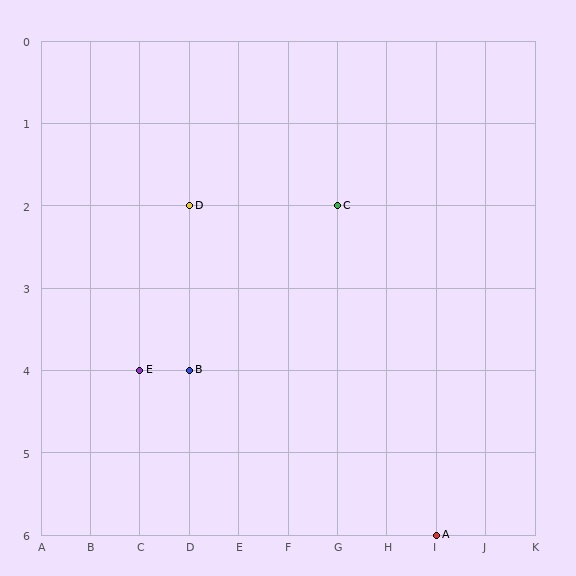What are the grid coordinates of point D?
Point D is at grid coordinates (D, 2).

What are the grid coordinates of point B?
Point B is at grid coordinates (D, 4).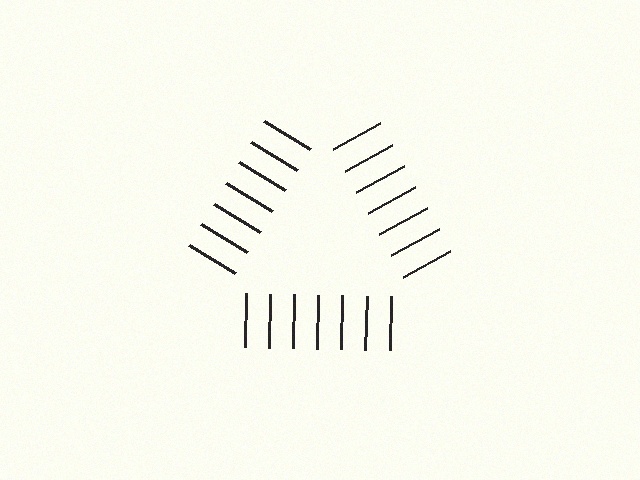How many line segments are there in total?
21 — 7 along each of the 3 edges.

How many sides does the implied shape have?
3 sides — the line-ends trace a triangle.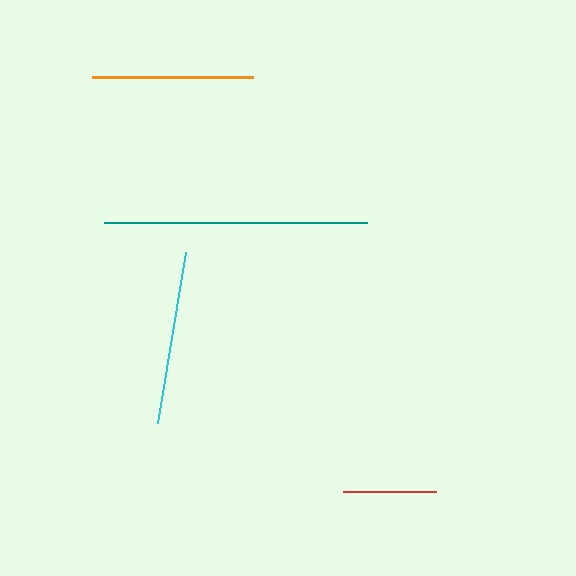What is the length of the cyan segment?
The cyan segment is approximately 173 pixels long.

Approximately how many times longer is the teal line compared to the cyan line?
The teal line is approximately 1.5 times the length of the cyan line.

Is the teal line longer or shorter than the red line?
The teal line is longer than the red line.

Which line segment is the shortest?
The red line is the shortest at approximately 93 pixels.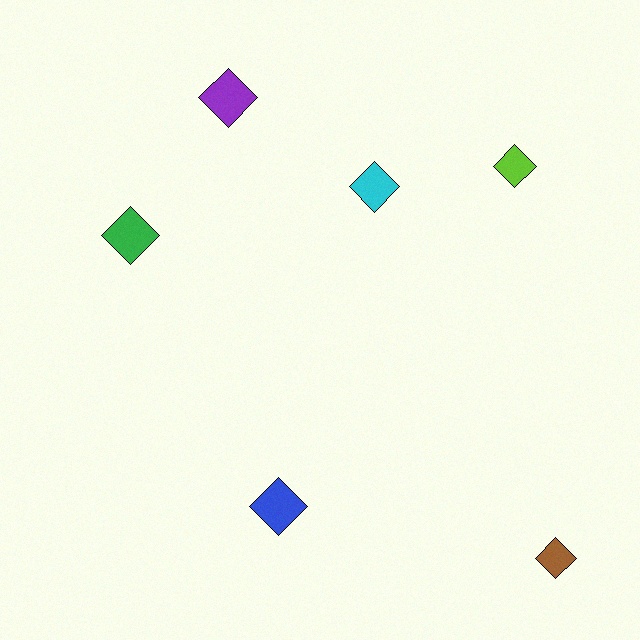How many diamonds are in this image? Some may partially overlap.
There are 6 diamonds.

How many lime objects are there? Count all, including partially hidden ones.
There is 1 lime object.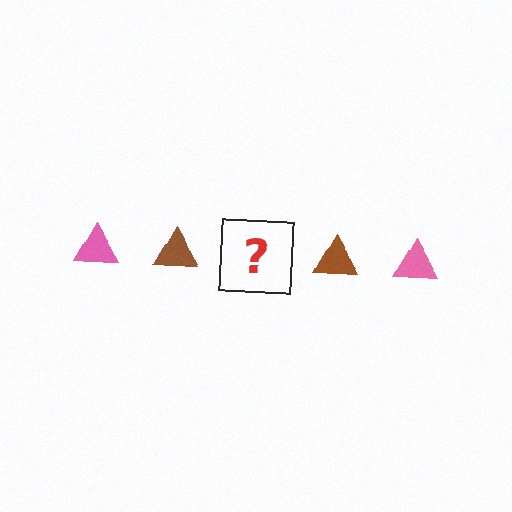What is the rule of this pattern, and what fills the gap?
The rule is that the pattern cycles through pink, brown triangles. The gap should be filled with a pink triangle.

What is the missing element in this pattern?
The missing element is a pink triangle.